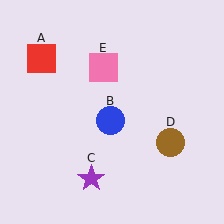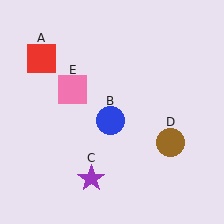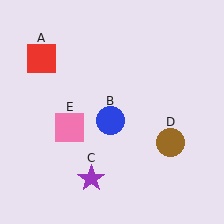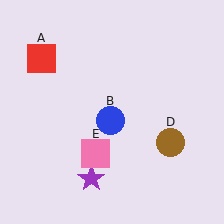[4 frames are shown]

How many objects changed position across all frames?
1 object changed position: pink square (object E).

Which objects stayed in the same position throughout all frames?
Red square (object A) and blue circle (object B) and purple star (object C) and brown circle (object D) remained stationary.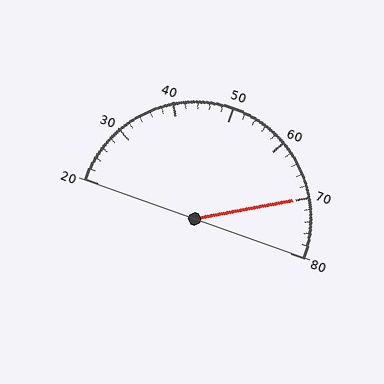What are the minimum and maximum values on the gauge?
The gauge ranges from 20 to 80.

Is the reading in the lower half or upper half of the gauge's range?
The reading is in the upper half of the range (20 to 80).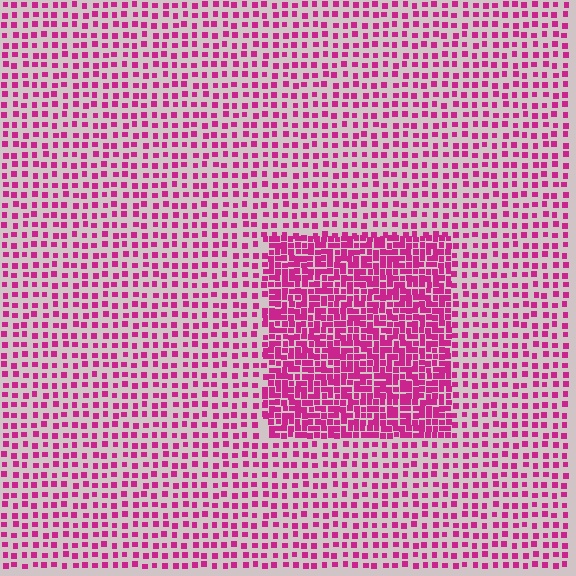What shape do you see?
I see a rectangle.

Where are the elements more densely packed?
The elements are more densely packed inside the rectangle boundary.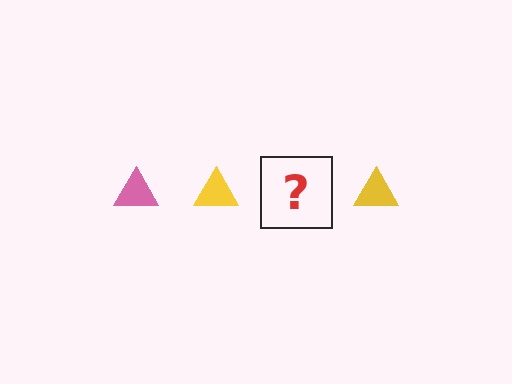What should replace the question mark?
The question mark should be replaced with a pink triangle.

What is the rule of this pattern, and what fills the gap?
The rule is that the pattern cycles through pink, yellow triangles. The gap should be filled with a pink triangle.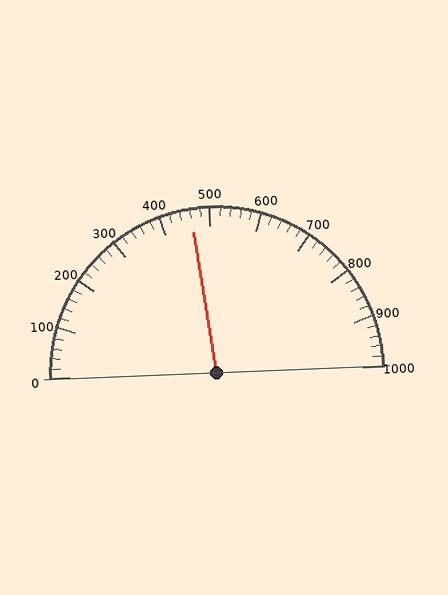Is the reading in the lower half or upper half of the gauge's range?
The reading is in the lower half of the range (0 to 1000).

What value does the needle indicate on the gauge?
The needle indicates approximately 460.